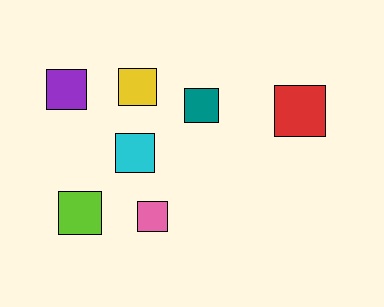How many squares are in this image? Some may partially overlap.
There are 7 squares.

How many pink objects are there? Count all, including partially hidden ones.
There is 1 pink object.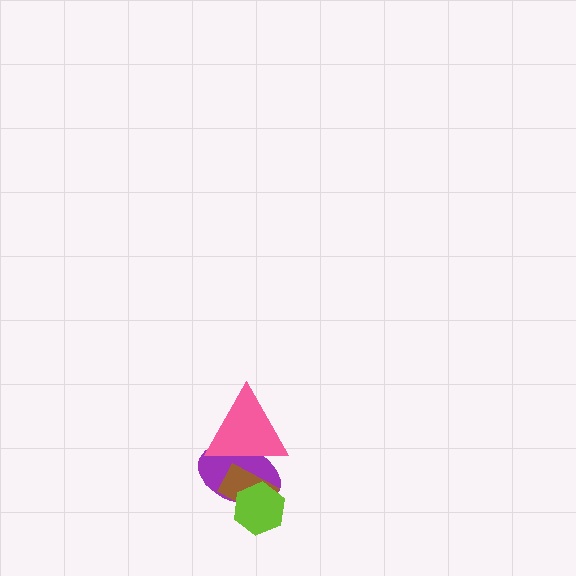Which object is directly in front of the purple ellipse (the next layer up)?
The brown rectangle is directly in front of the purple ellipse.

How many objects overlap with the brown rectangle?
3 objects overlap with the brown rectangle.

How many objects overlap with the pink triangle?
2 objects overlap with the pink triangle.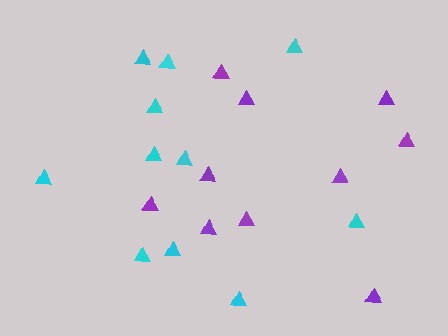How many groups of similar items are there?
There are 2 groups: one group of purple triangles (10) and one group of cyan triangles (11).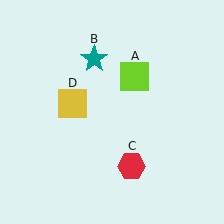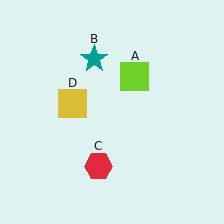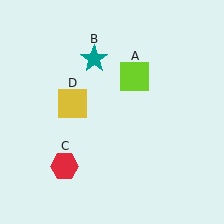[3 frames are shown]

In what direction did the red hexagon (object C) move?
The red hexagon (object C) moved left.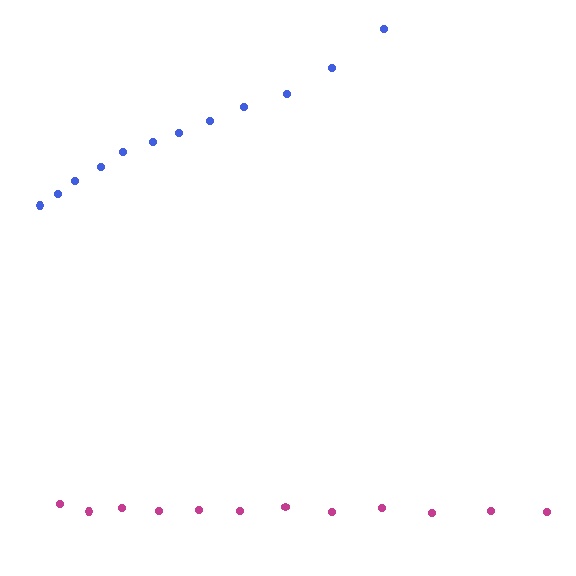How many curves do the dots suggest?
There are 2 distinct paths.